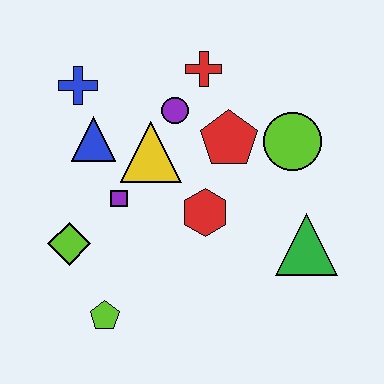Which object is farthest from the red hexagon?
The blue cross is farthest from the red hexagon.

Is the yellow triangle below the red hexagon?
No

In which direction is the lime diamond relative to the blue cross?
The lime diamond is below the blue cross.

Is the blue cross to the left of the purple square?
Yes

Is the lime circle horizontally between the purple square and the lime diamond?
No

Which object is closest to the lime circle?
The red pentagon is closest to the lime circle.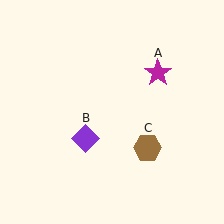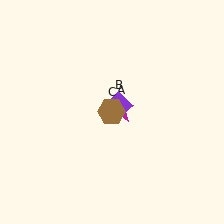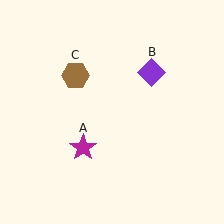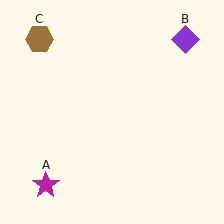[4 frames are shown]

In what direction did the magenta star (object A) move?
The magenta star (object A) moved down and to the left.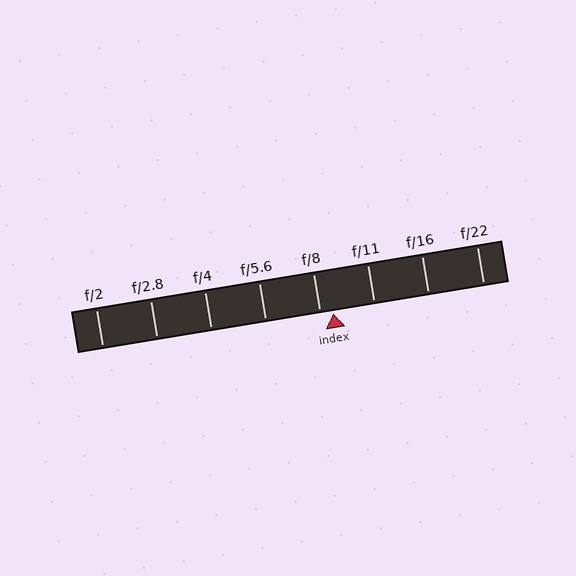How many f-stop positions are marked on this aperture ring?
There are 8 f-stop positions marked.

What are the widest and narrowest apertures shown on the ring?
The widest aperture shown is f/2 and the narrowest is f/22.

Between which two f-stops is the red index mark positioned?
The index mark is between f/8 and f/11.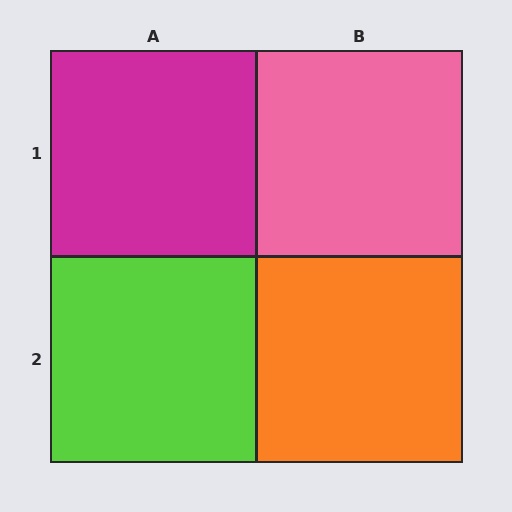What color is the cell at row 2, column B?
Orange.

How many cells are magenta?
1 cell is magenta.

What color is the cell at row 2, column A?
Lime.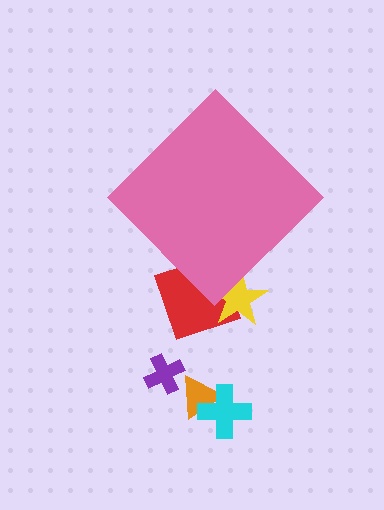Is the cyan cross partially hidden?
No, the cyan cross is fully visible.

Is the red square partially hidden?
Yes, the red square is partially hidden behind the pink diamond.